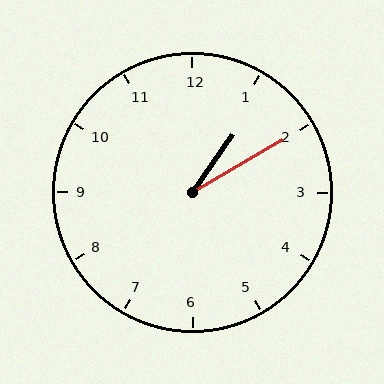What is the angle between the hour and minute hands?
Approximately 25 degrees.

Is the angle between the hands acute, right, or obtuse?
It is acute.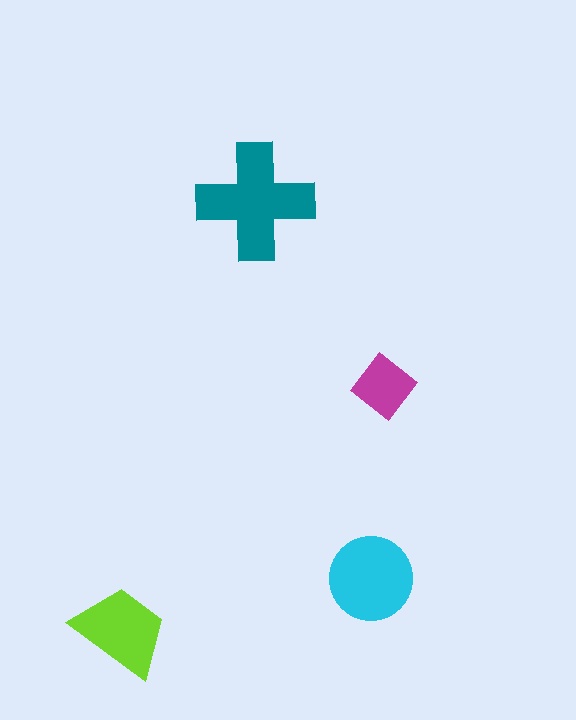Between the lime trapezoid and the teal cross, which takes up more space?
The teal cross.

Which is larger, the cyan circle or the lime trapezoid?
The cyan circle.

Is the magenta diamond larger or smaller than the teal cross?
Smaller.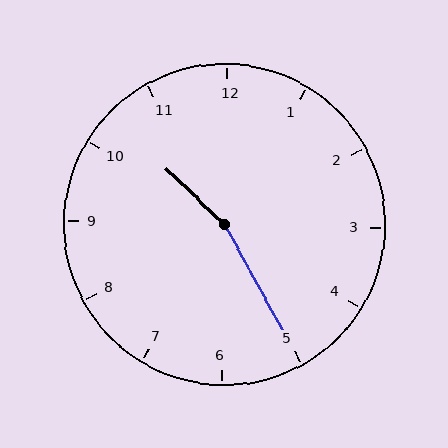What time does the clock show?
10:25.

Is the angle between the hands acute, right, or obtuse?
It is obtuse.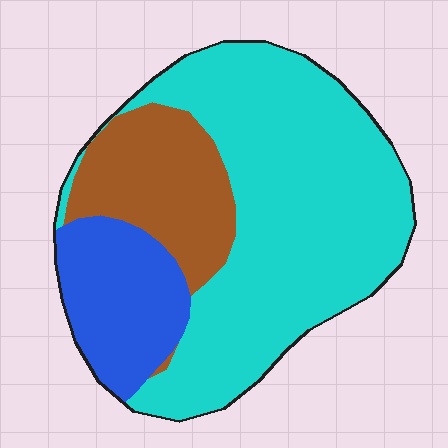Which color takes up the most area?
Cyan, at roughly 60%.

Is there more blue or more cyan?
Cyan.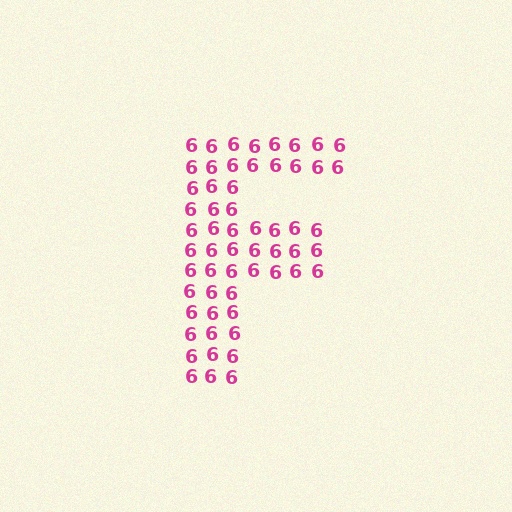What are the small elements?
The small elements are digit 6's.